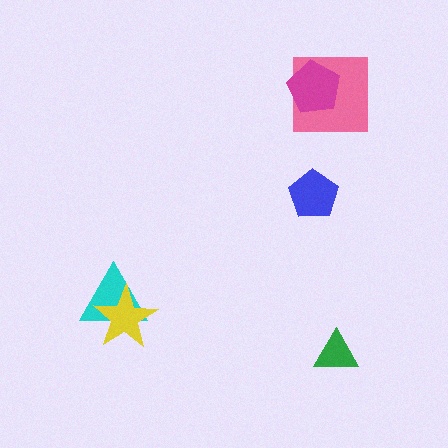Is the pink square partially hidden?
Yes, it is partially covered by another shape.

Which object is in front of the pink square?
The magenta pentagon is in front of the pink square.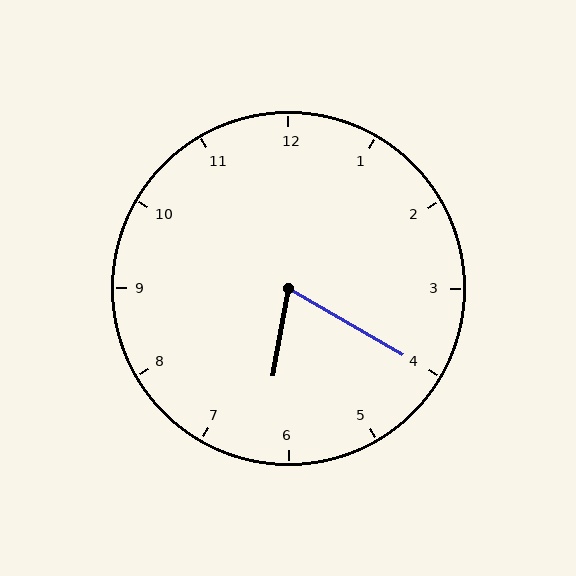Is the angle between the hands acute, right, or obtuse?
It is acute.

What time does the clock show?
6:20.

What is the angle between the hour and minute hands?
Approximately 70 degrees.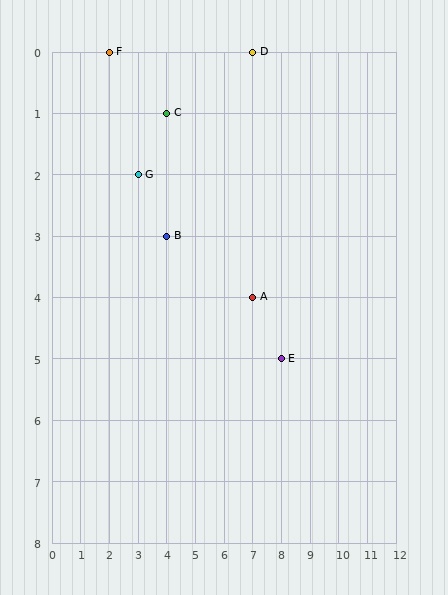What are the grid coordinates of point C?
Point C is at grid coordinates (4, 1).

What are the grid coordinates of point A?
Point A is at grid coordinates (7, 4).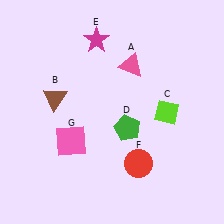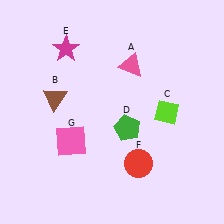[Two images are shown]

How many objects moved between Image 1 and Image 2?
1 object moved between the two images.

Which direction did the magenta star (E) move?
The magenta star (E) moved left.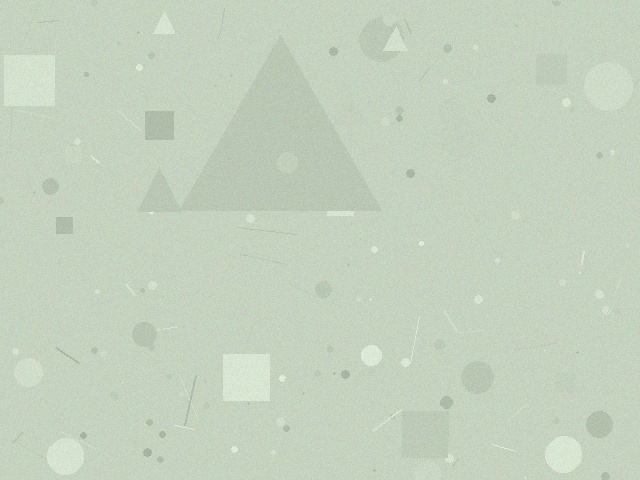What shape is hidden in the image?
A triangle is hidden in the image.